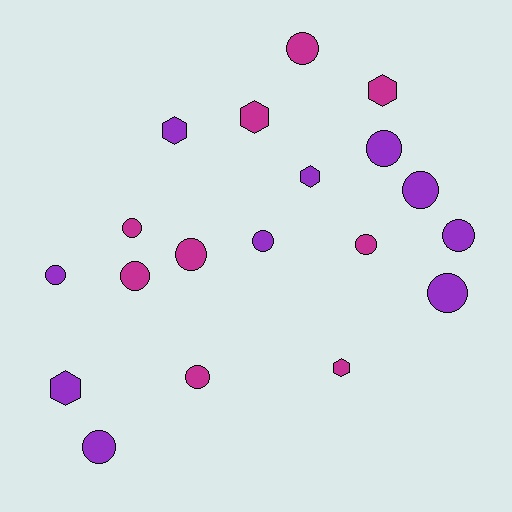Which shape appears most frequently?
Circle, with 13 objects.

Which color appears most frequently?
Purple, with 10 objects.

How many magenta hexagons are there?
There are 3 magenta hexagons.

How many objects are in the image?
There are 19 objects.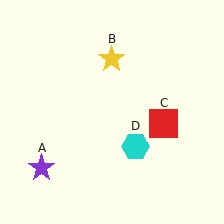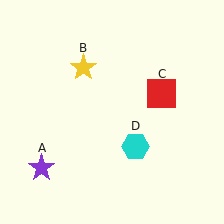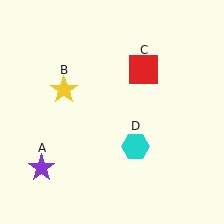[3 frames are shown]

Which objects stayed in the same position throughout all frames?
Purple star (object A) and cyan hexagon (object D) remained stationary.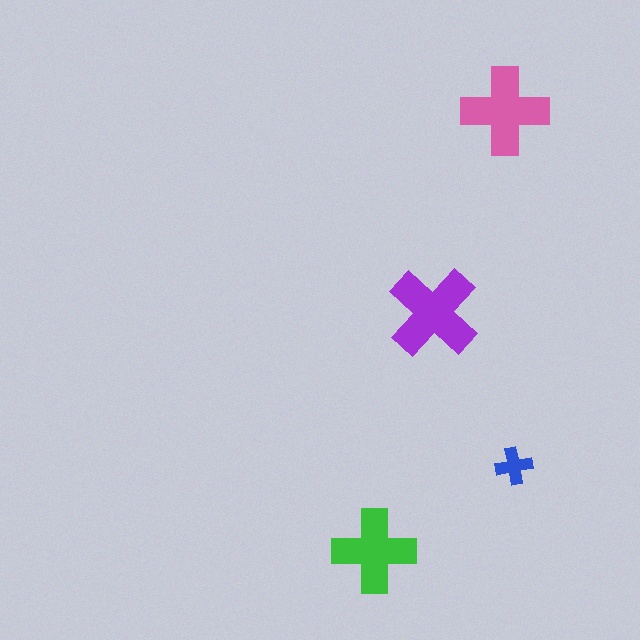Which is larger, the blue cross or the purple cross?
The purple one.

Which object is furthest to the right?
The blue cross is rightmost.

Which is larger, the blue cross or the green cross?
The green one.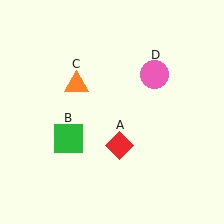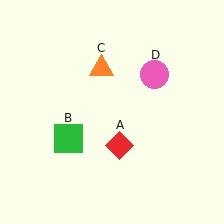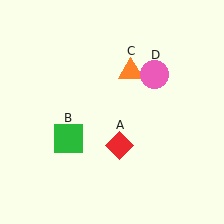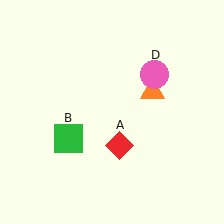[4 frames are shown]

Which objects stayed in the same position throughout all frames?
Red diamond (object A) and green square (object B) and pink circle (object D) remained stationary.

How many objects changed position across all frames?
1 object changed position: orange triangle (object C).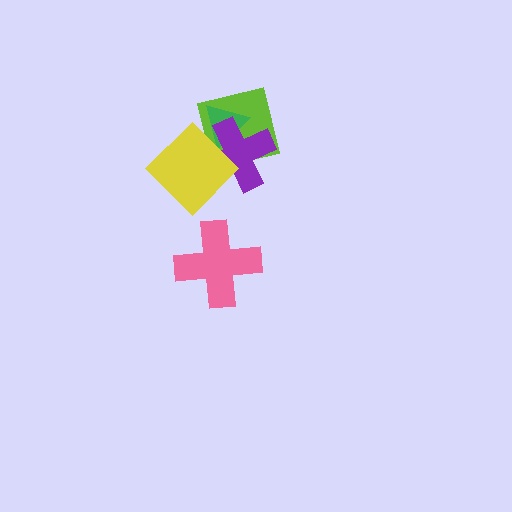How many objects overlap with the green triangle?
3 objects overlap with the green triangle.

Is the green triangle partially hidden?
Yes, it is partially covered by another shape.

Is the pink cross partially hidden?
No, no other shape covers it.